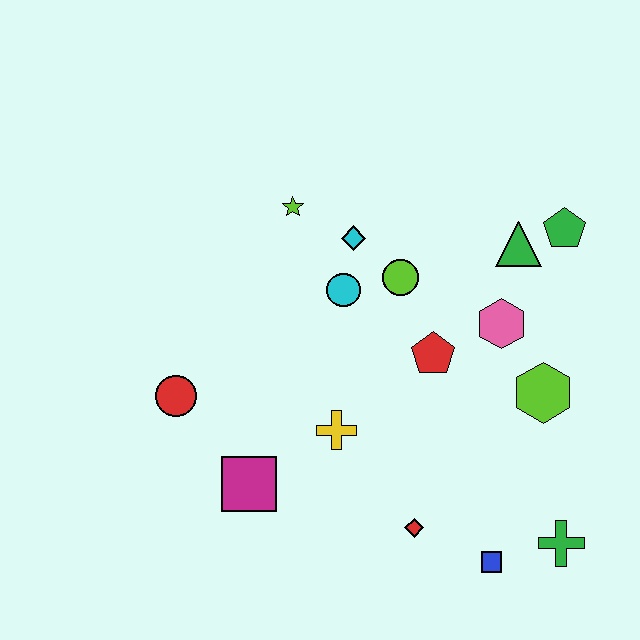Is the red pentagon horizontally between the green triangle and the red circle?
Yes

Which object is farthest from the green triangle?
The red circle is farthest from the green triangle.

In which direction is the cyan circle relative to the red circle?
The cyan circle is to the right of the red circle.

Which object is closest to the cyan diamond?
The cyan circle is closest to the cyan diamond.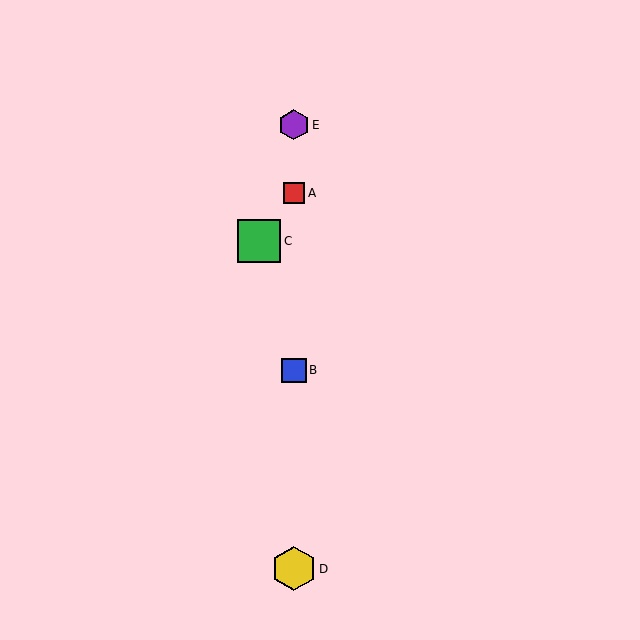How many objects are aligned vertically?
4 objects (A, B, D, E) are aligned vertically.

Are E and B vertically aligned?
Yes, both are at x≈294.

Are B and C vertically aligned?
No, B is at x≈294 and C is at x≈259.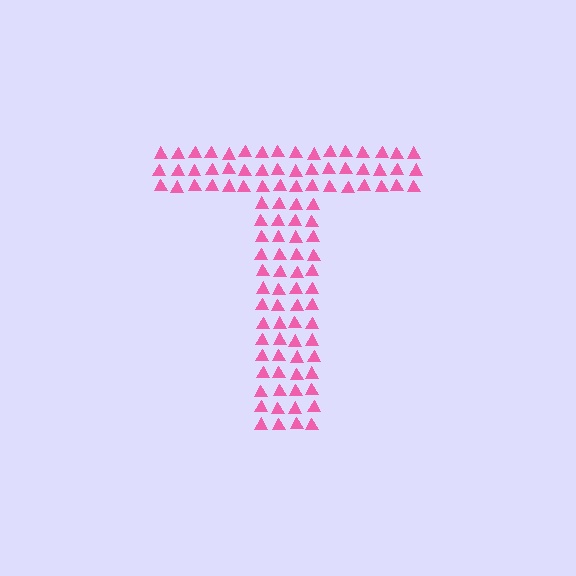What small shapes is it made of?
It is made of small triangles.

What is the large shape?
The large shape is the letter T.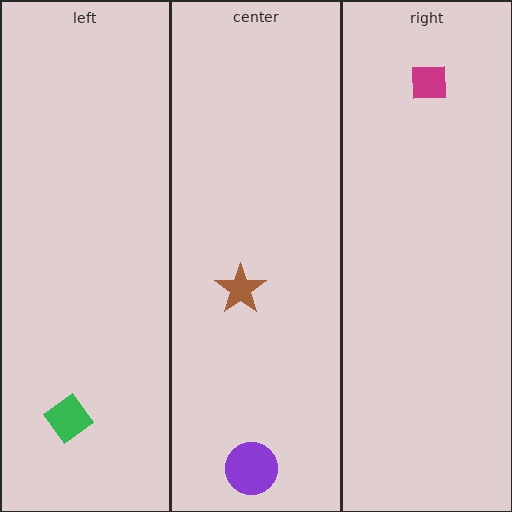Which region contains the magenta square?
The right region.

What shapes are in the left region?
The green diamond.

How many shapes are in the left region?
1.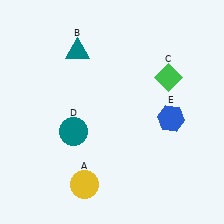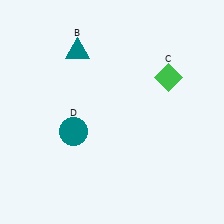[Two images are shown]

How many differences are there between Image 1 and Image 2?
There are 2 differences between the two images.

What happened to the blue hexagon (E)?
The blue hexagon (E) was removed in Image 2. It was in the bottom-right area of Image 1.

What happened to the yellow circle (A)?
The yellow circle (A) was removed in Image 2. It was in the bottom-left area of Image 1.